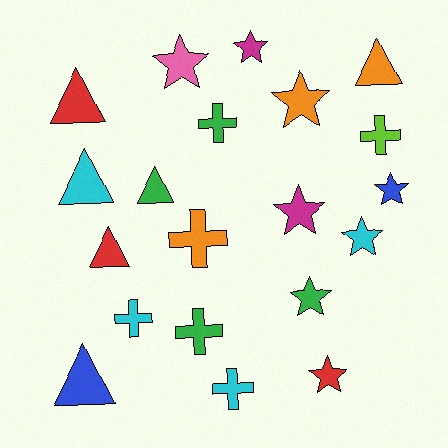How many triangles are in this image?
There are 6 triangles.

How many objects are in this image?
There are 20 objects.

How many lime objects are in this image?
There is 1 lime object.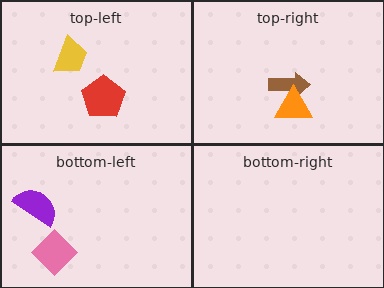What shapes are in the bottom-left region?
The purple semicircle, the pink diamond.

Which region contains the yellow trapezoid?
The top-left region.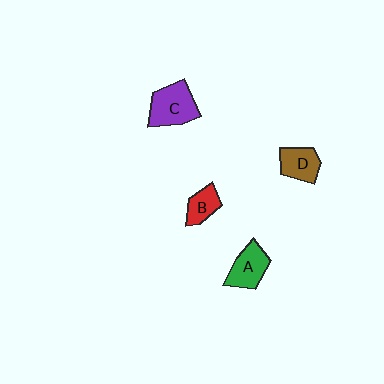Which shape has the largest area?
Shape C (purple).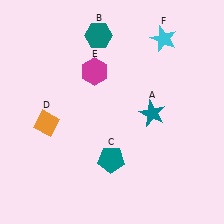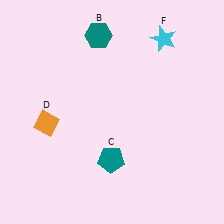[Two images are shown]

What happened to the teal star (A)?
The teal star (A) was removed in Image 2. It was in the bottom-right area of Image 1.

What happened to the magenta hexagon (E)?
The magenta hexagon (E) was removed in Image 2. It was in the top-left area of Image 1.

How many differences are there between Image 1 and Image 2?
There are 2 differences between the two images.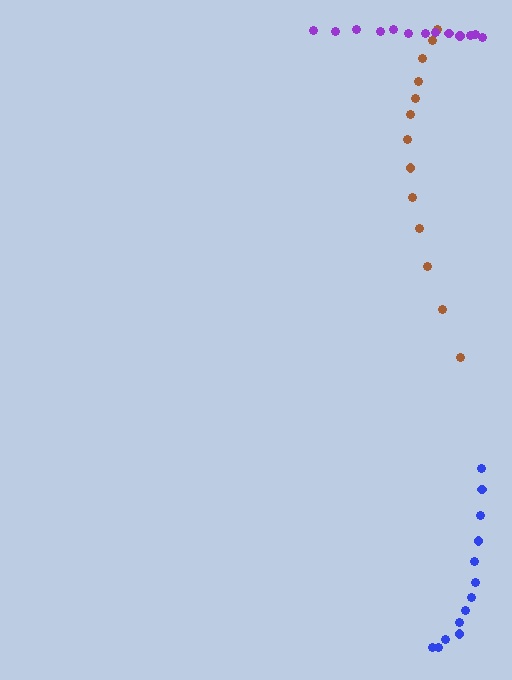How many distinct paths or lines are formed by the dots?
There are 3 distinct paths.